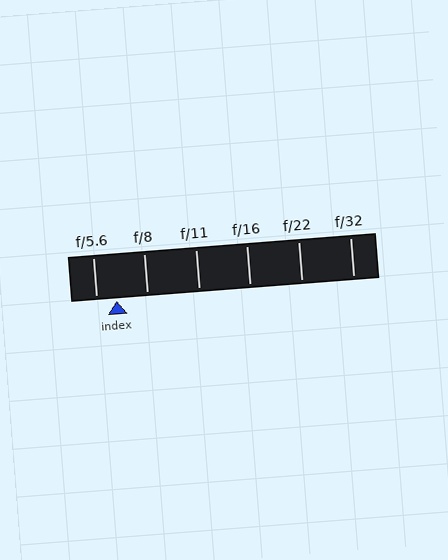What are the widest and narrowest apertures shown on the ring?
The widest aperture shown is f/5.6 and the narrowest is f/32.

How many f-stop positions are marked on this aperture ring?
There are 6 f-stop positions marked.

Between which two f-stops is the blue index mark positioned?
The index mark is between f/5.6 and f/8.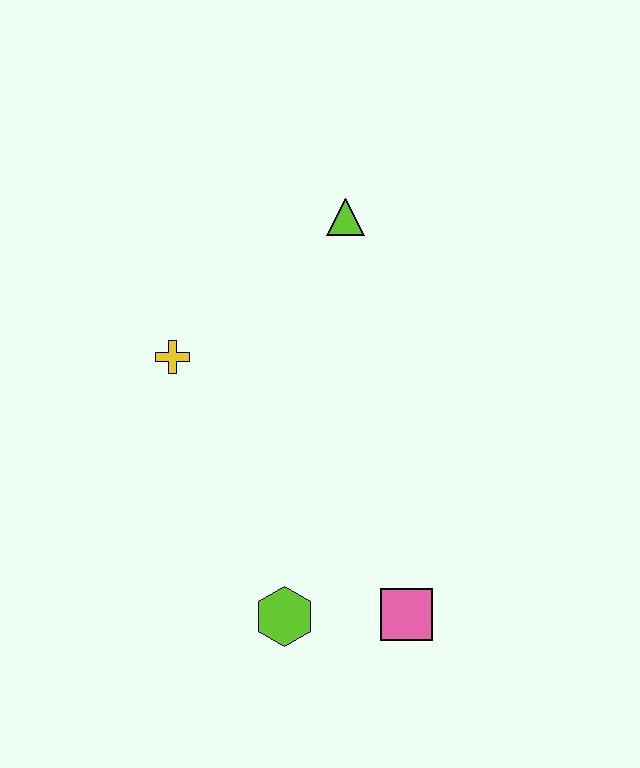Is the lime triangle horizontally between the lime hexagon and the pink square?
Yes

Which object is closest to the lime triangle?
The yellow cross is closest to the lime triangle.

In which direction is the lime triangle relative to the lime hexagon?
The lime triangle is above the lime hexagon.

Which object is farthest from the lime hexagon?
The lime triangle is farthest from the lime hexagon.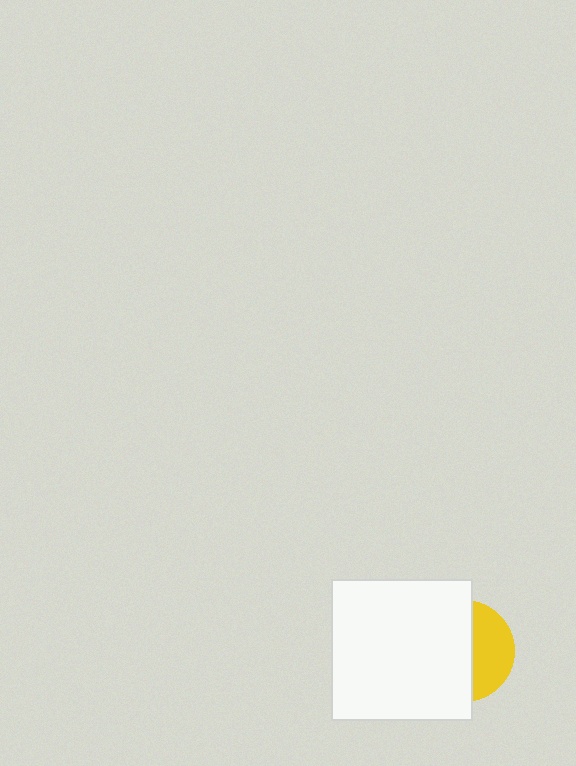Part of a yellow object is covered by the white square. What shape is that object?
It is a circle.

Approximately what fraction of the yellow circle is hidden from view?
Roughly 62% of the yellow circle is hidden behind the white square.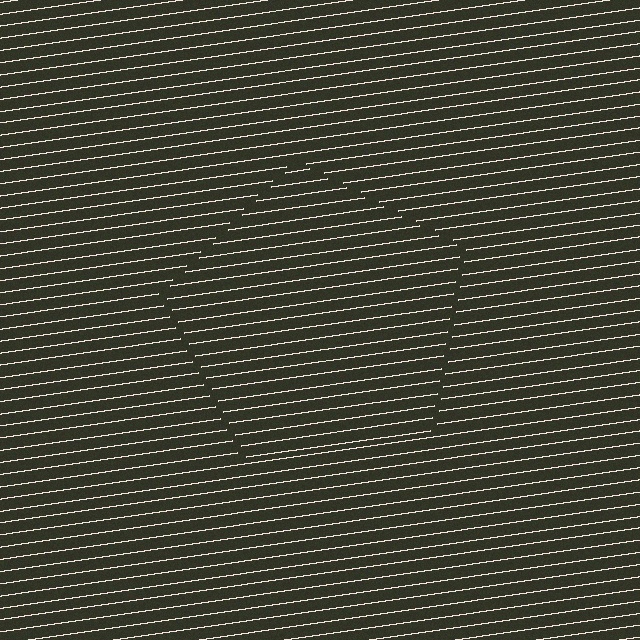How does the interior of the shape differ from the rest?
The interior of the shape contains the same grating, shifted by half a period — the contour is defined by the phase discontinuity where line-ends from the inner and outer gratings abut.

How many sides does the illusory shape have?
5 sides — the line-ends trace a pentagon.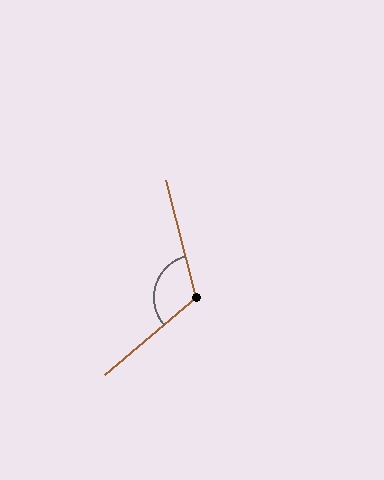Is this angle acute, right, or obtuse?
It is obtuse.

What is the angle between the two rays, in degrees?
Approximately 116 degrees.